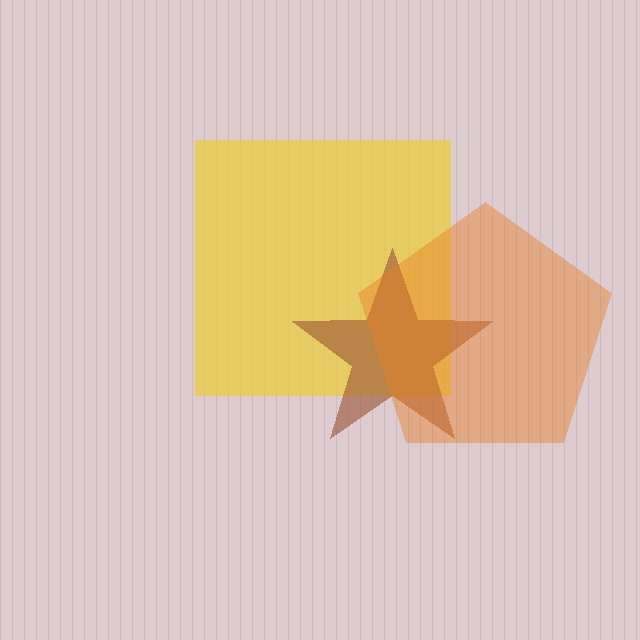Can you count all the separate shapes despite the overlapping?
Yes, there are 3 separate shapes.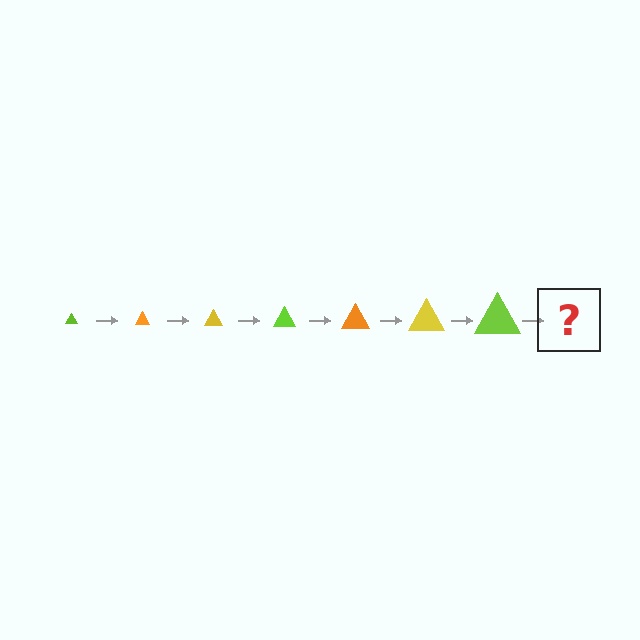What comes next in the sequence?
The next element should be an orange triangle, larger than the previous one.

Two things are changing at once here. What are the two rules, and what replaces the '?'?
The two rules are that the triangle grows larger each step and the color cycles through lime, orange, and yellow. The '?' should be an orange triangle, larger than the previous one.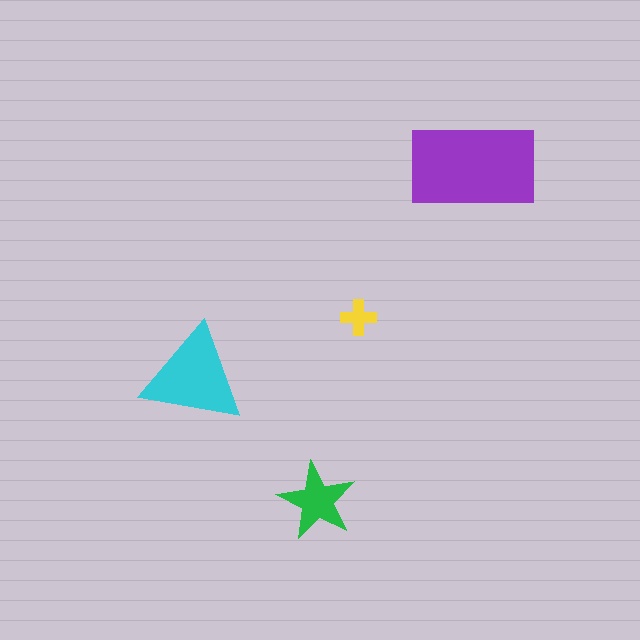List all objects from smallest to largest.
The yellow cross, the green star, the cyan triangle, the purple rectangle.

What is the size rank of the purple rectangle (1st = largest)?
1st.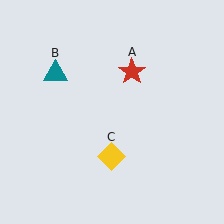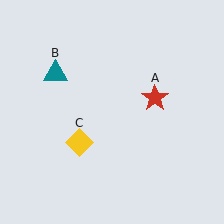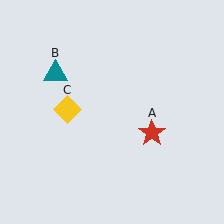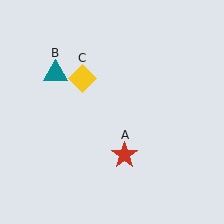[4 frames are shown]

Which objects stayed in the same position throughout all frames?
Teal triangle (object B) remained stationary.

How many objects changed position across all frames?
2 objects changed position: red star (object A), yellow diamond (object C).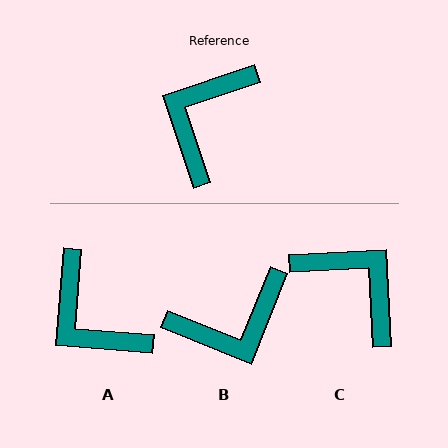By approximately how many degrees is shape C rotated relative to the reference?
Approximately 105 degrees clockwise.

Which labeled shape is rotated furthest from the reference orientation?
B, about 140 degrees away.